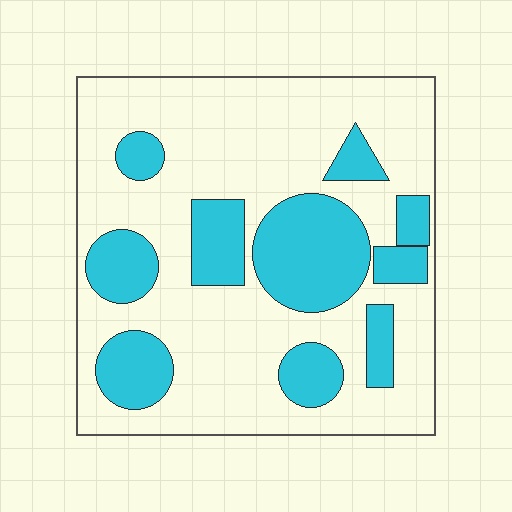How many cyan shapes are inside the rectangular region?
10.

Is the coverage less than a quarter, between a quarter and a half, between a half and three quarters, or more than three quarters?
Between a quarter and a half.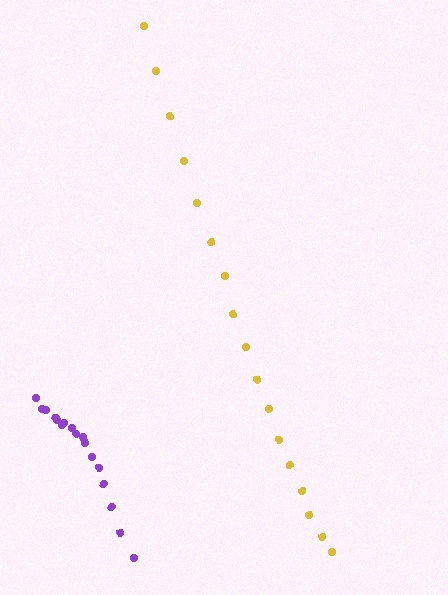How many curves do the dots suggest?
There are 2 distinct paths.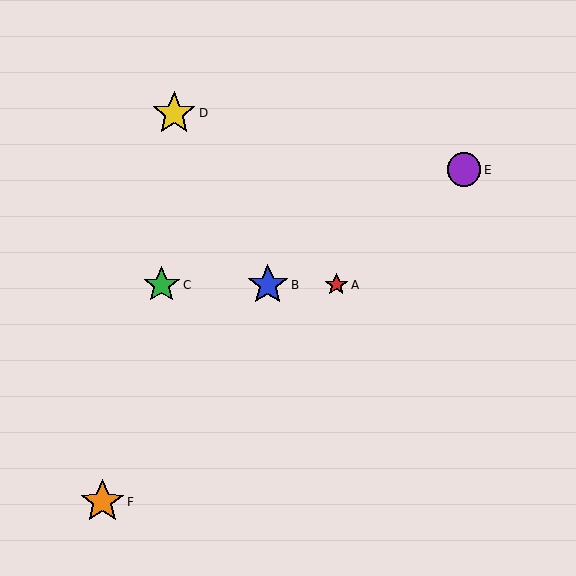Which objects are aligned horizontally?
Objects A, B, C are aligned horizontally.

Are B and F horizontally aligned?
No, B is at y≈285 and F is at y≈502.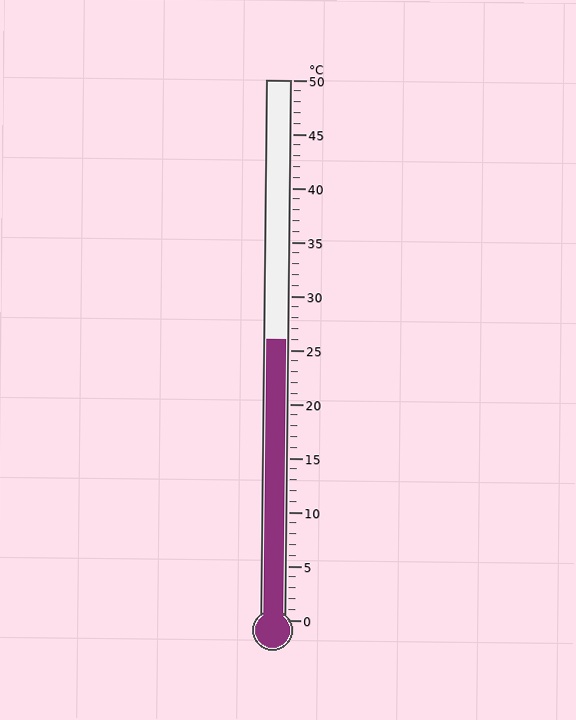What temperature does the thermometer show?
The thermometer shows approximately 26°C.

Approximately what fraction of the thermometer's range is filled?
The thermometer is filled to approximately 50% of its range.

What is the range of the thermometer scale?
The thermometer scale ranges from 0°C to 50°C.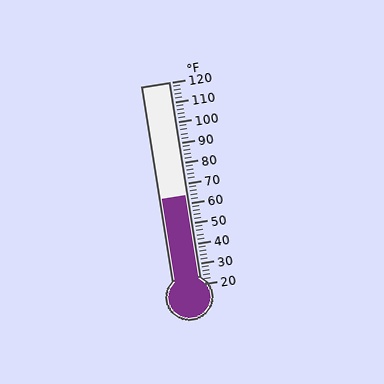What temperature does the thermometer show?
The thermometer shows approximately 64°F.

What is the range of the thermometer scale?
The thermometer scale ranges from 20°F to 120°F.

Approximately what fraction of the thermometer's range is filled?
The thermometer is filled to approximately 45% of its range.